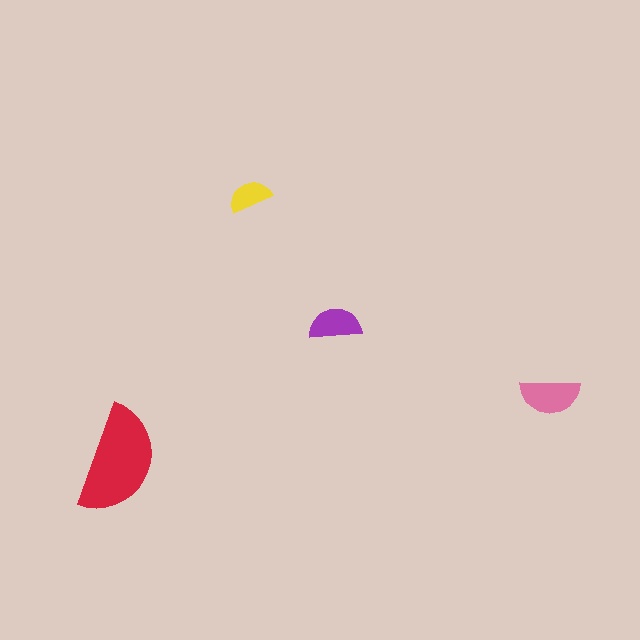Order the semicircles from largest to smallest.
the red one, the pink one, the purple one, the yellow one.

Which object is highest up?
The yellow semicircle is topmost.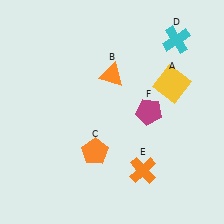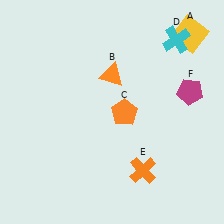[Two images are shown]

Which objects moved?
The objects that moved are: the yellow square (A), the orange pentagon (C), the magenta pentagon (F).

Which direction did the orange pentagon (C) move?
The orange pentagon (C) moved up.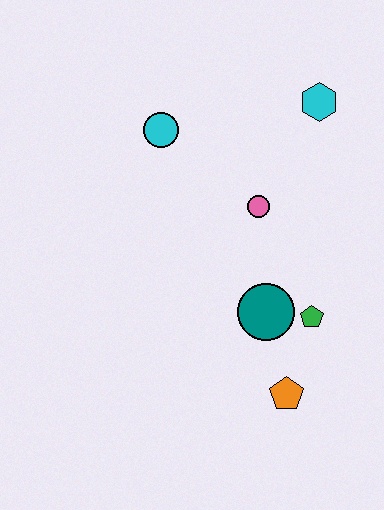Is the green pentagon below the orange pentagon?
No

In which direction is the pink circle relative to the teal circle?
The pink circle is above the teal circle.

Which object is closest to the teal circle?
The green pentagon is closest to the teal circle.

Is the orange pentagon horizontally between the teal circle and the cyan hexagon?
Yes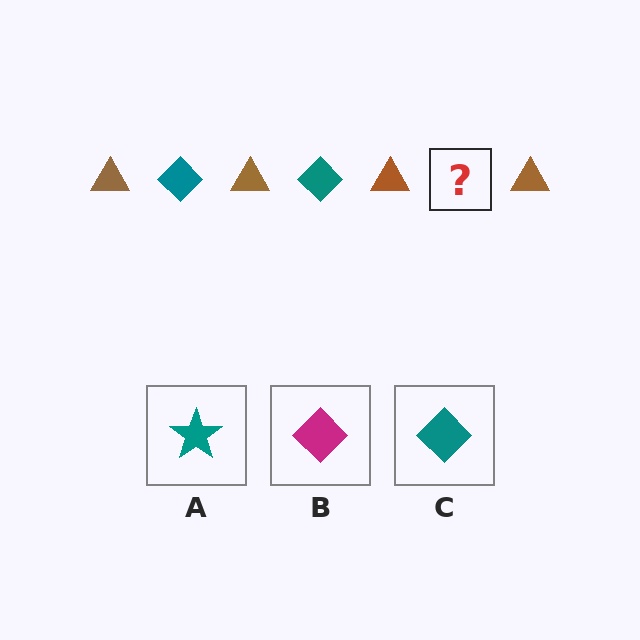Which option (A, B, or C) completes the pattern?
C.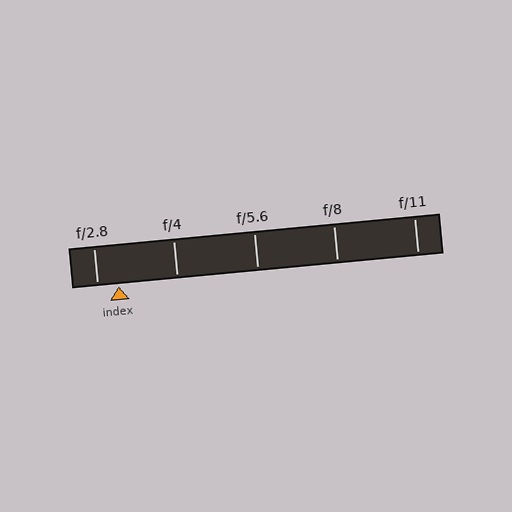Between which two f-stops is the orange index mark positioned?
The index mark is between f/2.8 and f/4.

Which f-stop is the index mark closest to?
The index mark is closest to f/2.8.